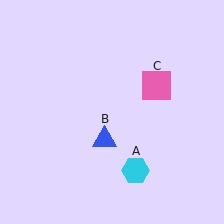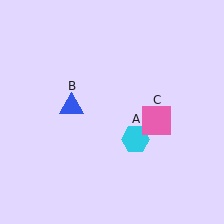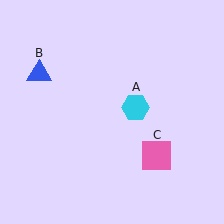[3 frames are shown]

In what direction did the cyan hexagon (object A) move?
The cyan hexagon (object A) moved up.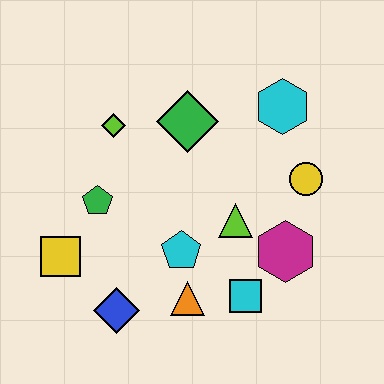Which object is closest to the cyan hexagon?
The yellow circle is closest to the cyan hexagon.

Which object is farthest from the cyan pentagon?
The cyan hexagon is farthest from the cyan pentagon.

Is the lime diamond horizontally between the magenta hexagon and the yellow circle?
No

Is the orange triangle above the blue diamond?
Yes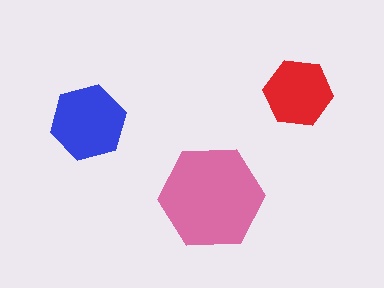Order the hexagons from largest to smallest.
the pink one, the blue one, the red one.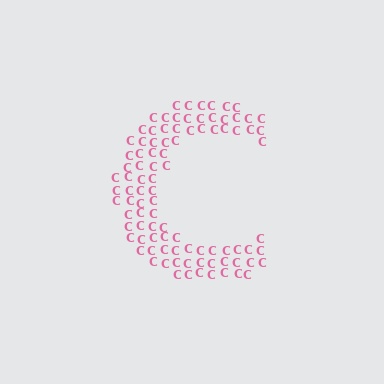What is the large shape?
The large shape is the letter C.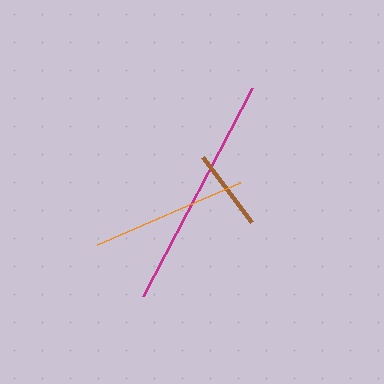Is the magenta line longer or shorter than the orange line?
The magenta line is longer than the orange line.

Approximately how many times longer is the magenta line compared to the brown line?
The magenta line is approximately 2.9 times the length of the brown line.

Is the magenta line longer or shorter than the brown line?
The magenta line is longer than the brown line.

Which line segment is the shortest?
The brown line is the shortest at approximately 82 pixels.